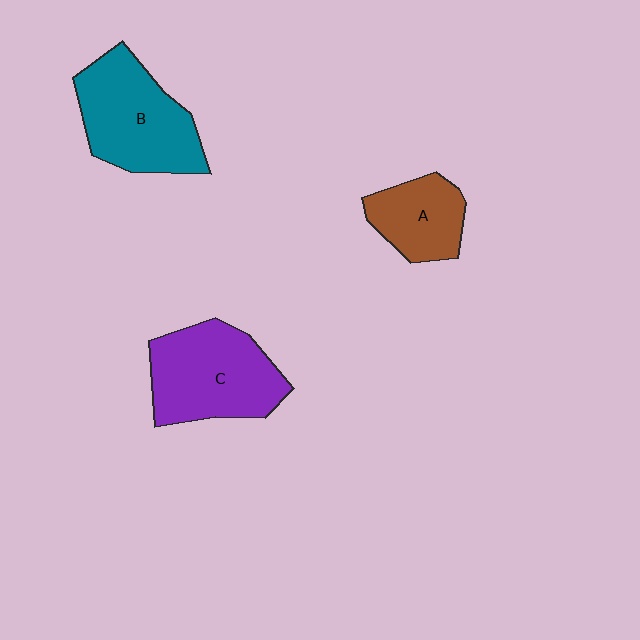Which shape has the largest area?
Shape C (purple).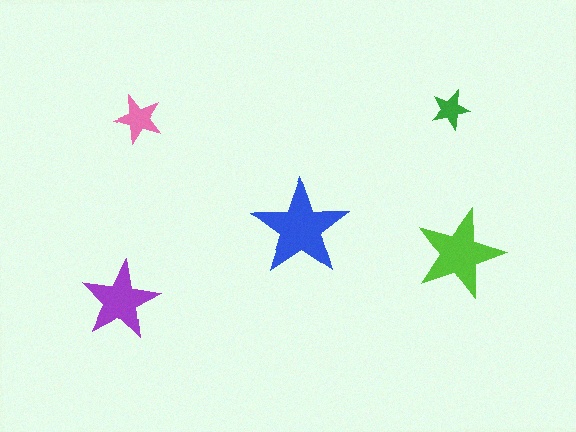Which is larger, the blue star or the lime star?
The blue one.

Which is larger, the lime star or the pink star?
The lime one.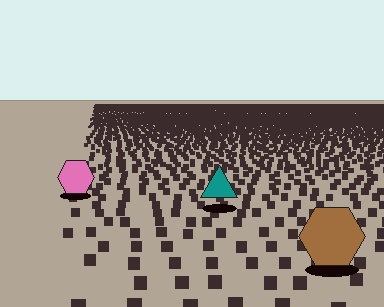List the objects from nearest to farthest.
From nearest to farthest: the brown hexagon, the teal triangle, the pink hexagon.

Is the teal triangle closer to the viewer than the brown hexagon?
No. The brown hexagon is closer — you can tell from the texture gradient: the ground texture is coarser near it.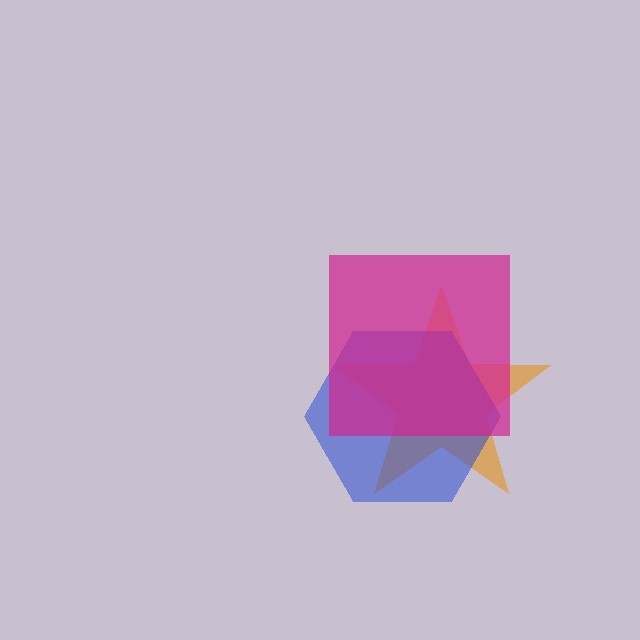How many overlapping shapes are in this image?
There are 3 overlapping shapes in the image.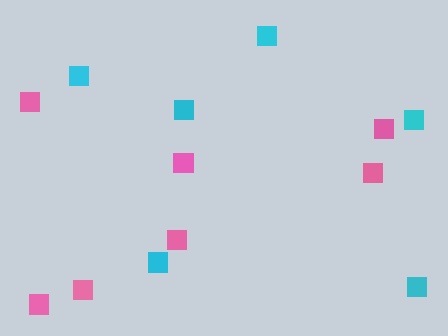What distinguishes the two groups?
There are 2 groups: one group of cyan squares (6) and one group of pink squares (7).